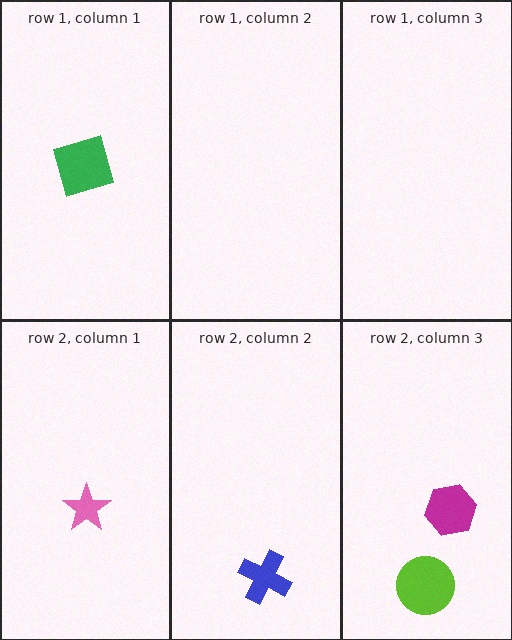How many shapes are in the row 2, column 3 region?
2.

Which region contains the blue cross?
The row 2, column 2 region.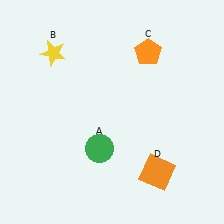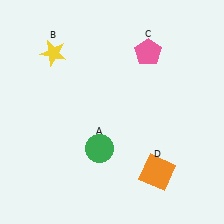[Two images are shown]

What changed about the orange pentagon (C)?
In Image 1, C is orange. In Image 2, it changed to pink.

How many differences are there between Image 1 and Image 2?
There is 1 difference between the two images.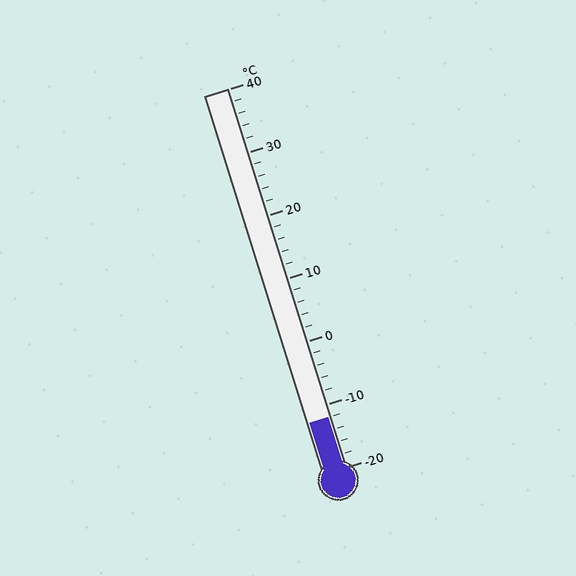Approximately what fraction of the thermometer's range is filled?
The thermometer is filled to approximately 15% of its range.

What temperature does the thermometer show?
The thermometer shows approximately -12°C.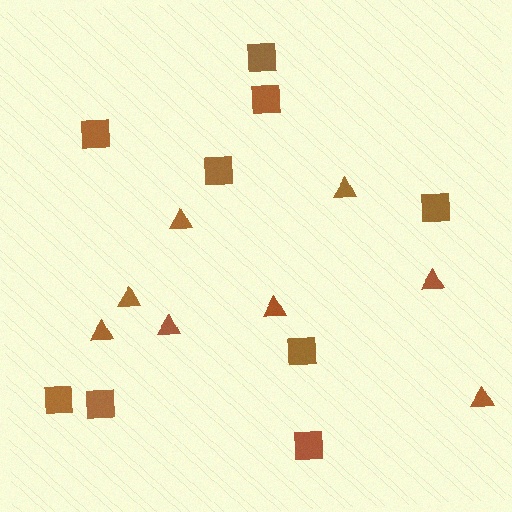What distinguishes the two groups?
There are 2 groups: one group of squares (9) and one group of triangles (8).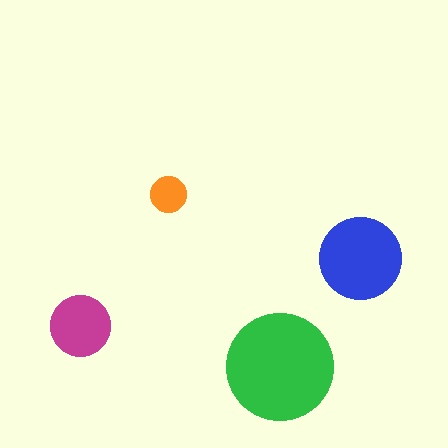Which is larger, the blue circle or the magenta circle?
The blue one.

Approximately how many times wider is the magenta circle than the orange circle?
About 1.5 times wider.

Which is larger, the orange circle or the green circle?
The green one.